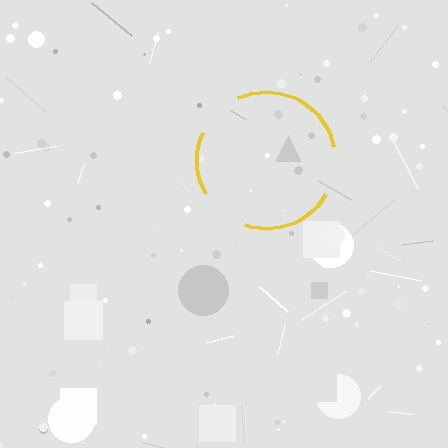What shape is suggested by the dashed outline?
The dashed outline suggests a circle.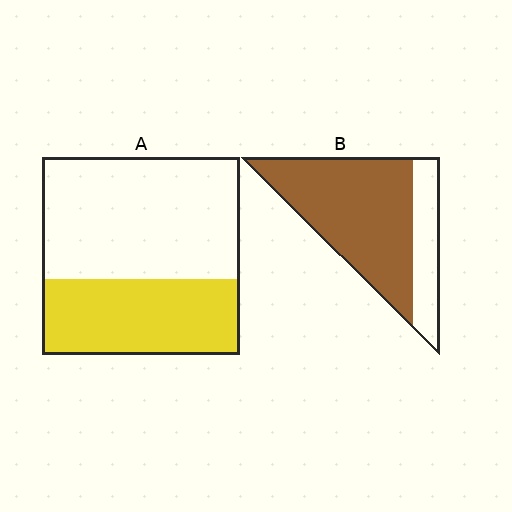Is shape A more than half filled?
No.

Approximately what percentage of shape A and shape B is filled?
A is approximately 40% and B is approximately 75%.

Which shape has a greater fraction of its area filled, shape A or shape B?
Shape B.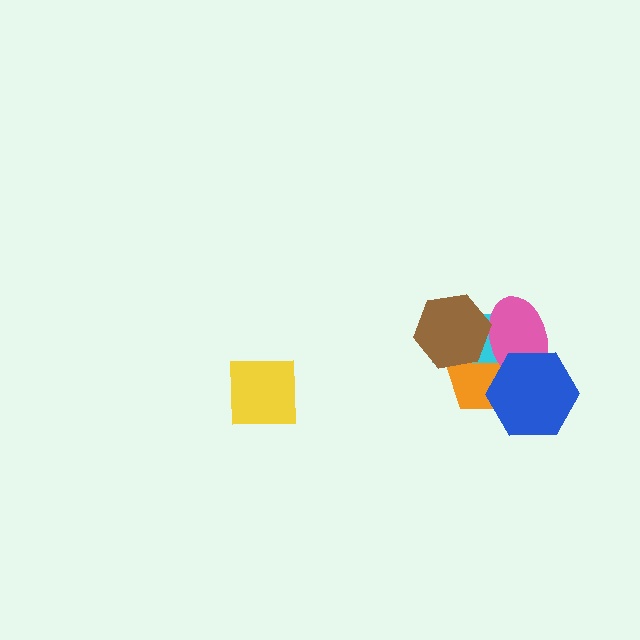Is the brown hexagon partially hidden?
No, no other shape covers it.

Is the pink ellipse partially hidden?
Yes, it is partially covered by another shape.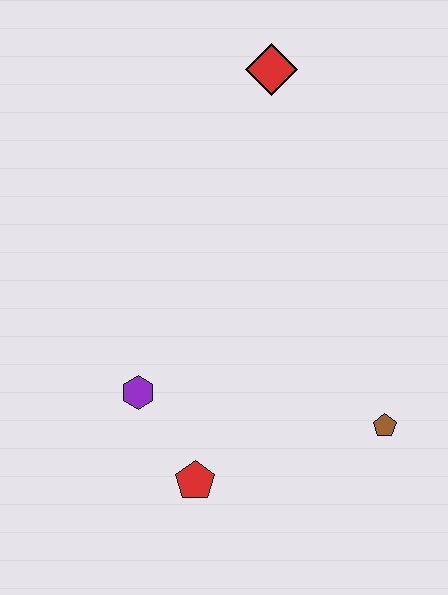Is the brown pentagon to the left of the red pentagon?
No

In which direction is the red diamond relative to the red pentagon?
The red diamond is above the red pentagon.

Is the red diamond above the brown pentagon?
Yes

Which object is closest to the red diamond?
The purple hexagon is closest to the red diamond.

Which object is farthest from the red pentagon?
The red diamond is farthest from the red pentagon.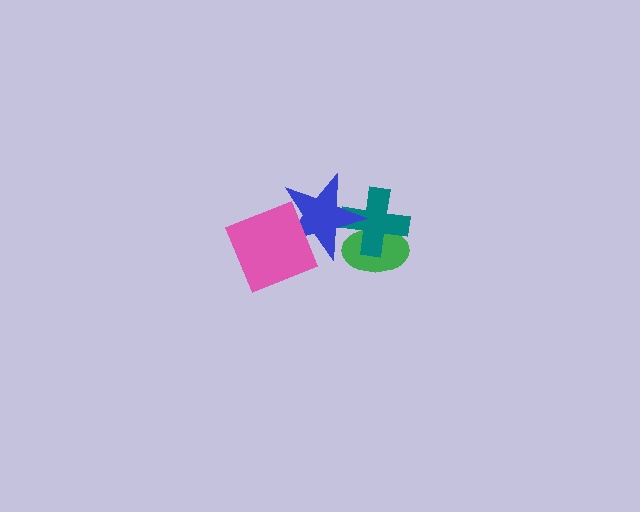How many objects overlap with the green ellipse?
2 objects overlap with the green ellipse.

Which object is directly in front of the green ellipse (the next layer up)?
The teal cross is directly in front of the green ellipse.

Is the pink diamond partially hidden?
No, no other shape covers it.